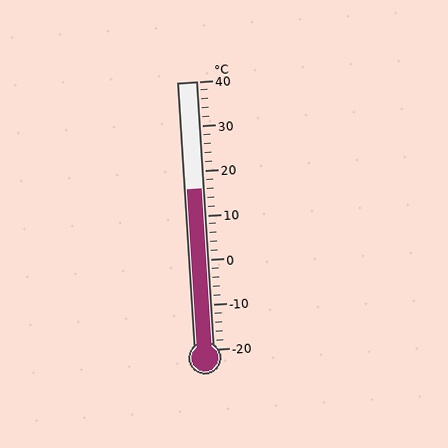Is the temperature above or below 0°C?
The temperature is above 0°C.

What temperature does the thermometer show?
The thermometer shows approximately 16°C.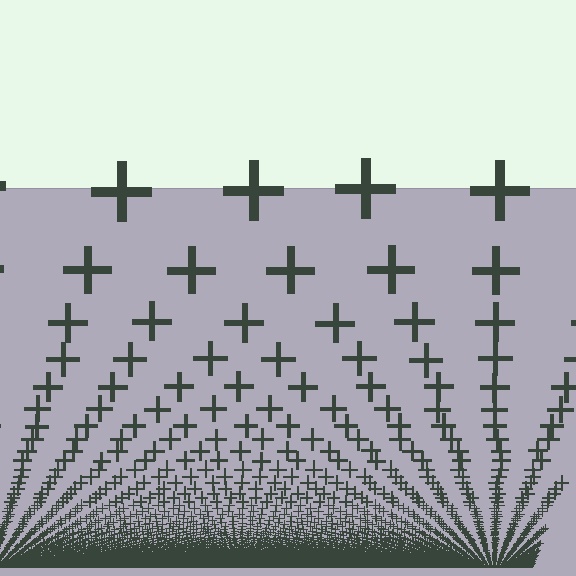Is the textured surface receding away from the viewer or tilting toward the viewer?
The surface appears to tilt toward the viewer. Texture elements get larger and sparser toward the top.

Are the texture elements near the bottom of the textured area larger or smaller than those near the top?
Smaller. The gradient is inverted — elements near the bottom are smaller and denser.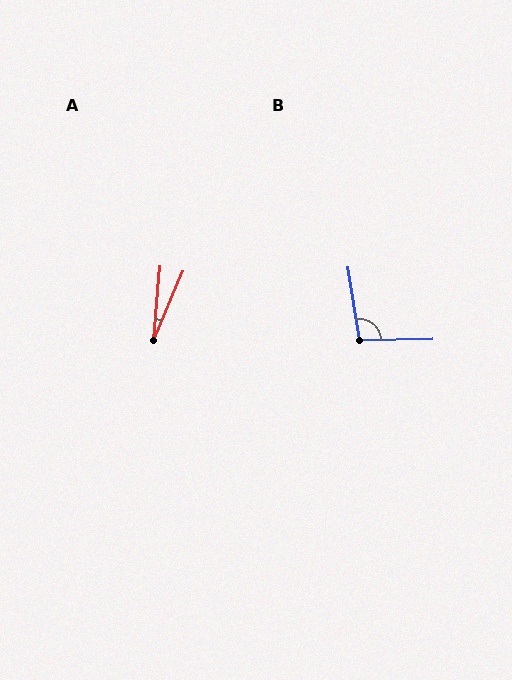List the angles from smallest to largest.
A (18°), B (98°).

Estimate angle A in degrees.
Approximately 18 degrees.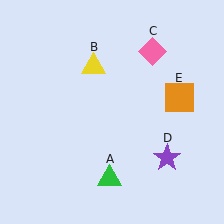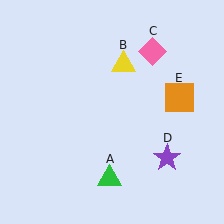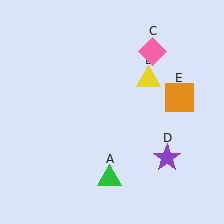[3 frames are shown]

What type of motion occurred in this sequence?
The yellow triangle (object B) rotated clockwise around the center of the scene.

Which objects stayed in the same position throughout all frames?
Green triangle (object A) and pink diamond (object C) and purple star (object D) and orange square (object E) remained stationary.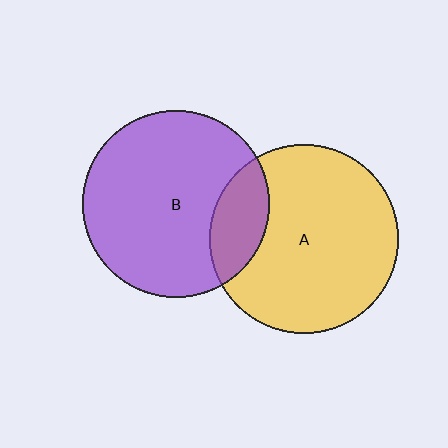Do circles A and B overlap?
Yes.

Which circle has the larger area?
Circle A (yellow).